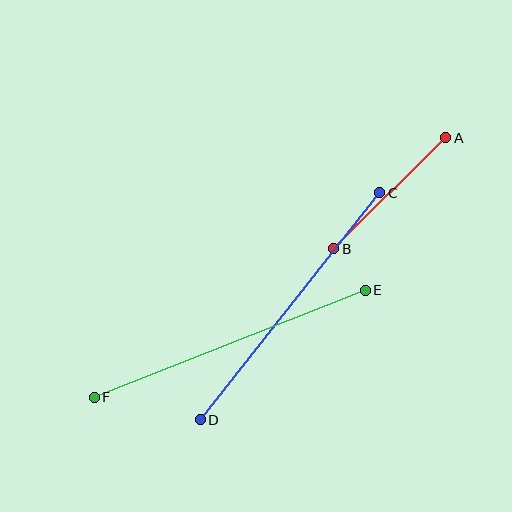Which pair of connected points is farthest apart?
Points E and F are farthest apart.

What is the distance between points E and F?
The distance is approximately 291 pixels.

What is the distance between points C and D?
The distance is approximately 289 pixels.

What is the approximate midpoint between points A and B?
The midpoint is at approximately (390, 193) pixels.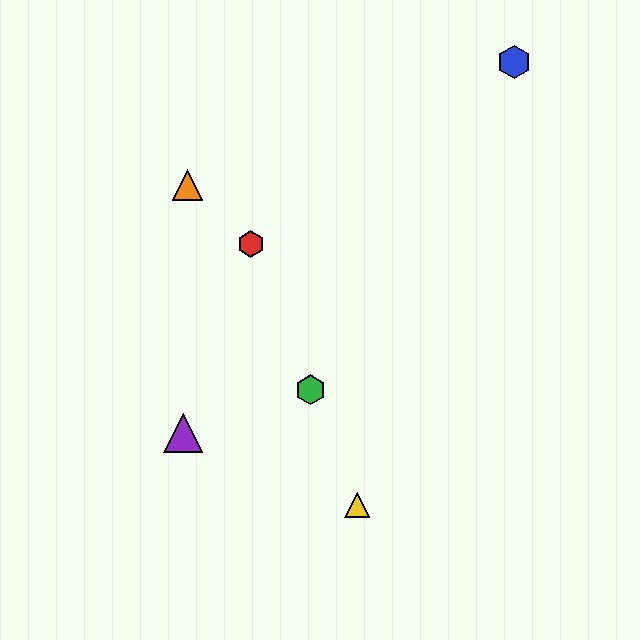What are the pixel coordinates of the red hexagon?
The red hexagon is at (251, 244).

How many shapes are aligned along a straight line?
3 shapes (the red hexagon, the green hexagon, the yellow triangle) are aligned along a straight line.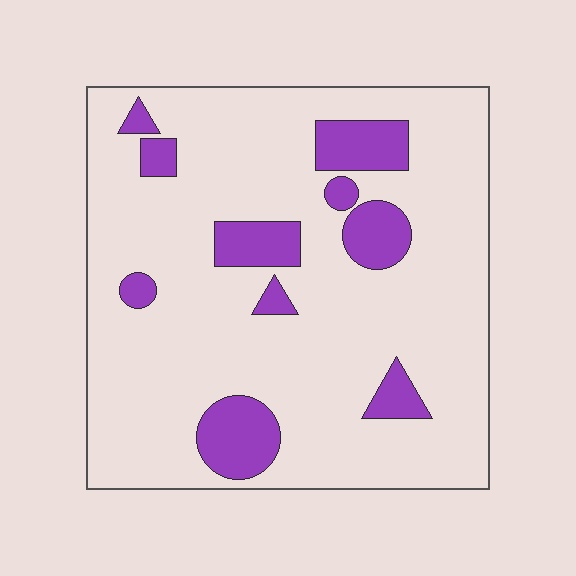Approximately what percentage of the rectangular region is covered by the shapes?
Approximately 15%.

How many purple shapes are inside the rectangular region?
10.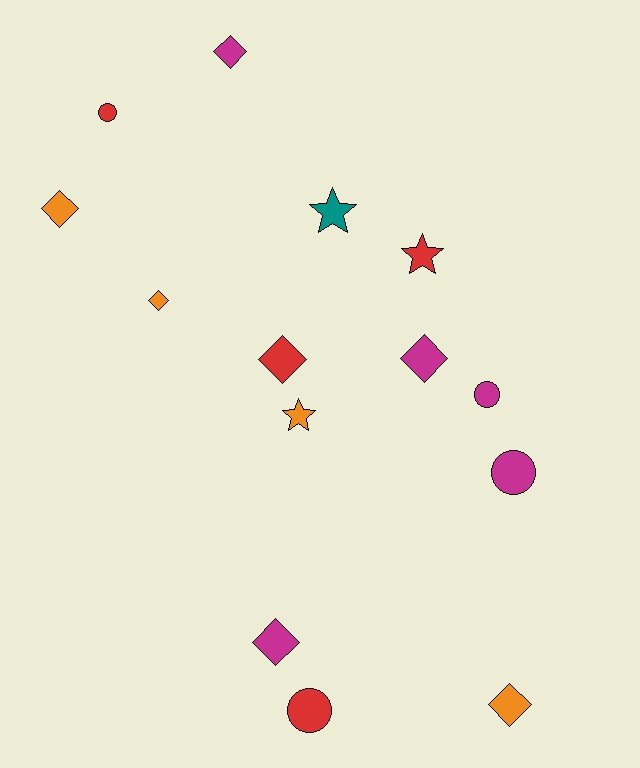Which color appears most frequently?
Magenta, with 5 objects.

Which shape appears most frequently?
Diamond, with 7 objects.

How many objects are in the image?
There are 14 objects.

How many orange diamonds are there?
There are 3 orange diamonds.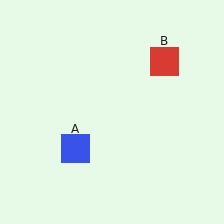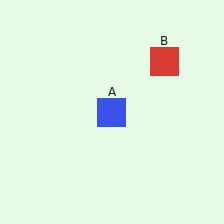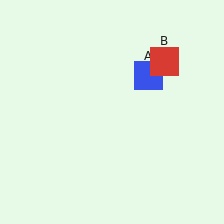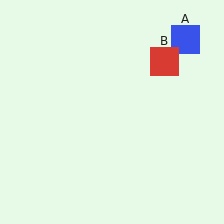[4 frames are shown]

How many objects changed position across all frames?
1 object changed position: blue square (object A).